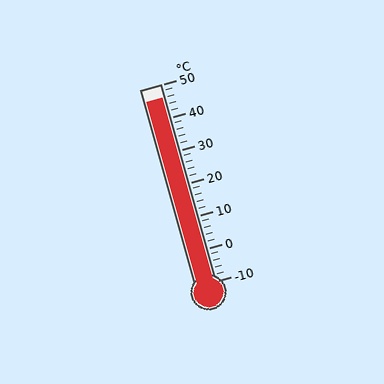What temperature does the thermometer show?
The thermometer shows approximately 46°C.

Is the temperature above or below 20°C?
The temperature is above 20°C.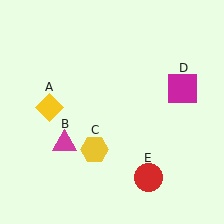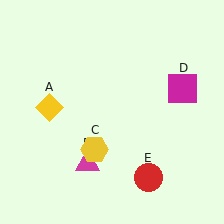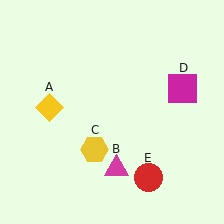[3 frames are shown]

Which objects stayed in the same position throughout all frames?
Yellow diamond (object A) and yellow hexagon (object C) and magenta square (object D) and red circle (object E) remained stationary.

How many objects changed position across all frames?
1 object changed position: magenta triangle (object B).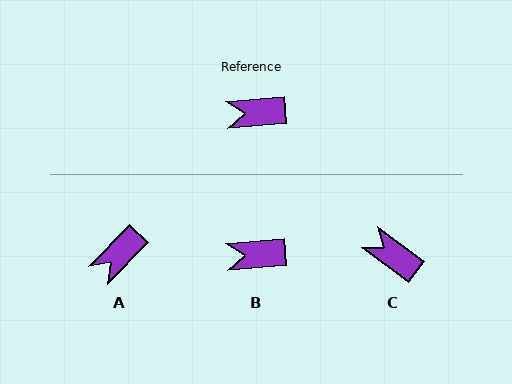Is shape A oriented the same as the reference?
No, it is off by about 41 degrees.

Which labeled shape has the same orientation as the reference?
B.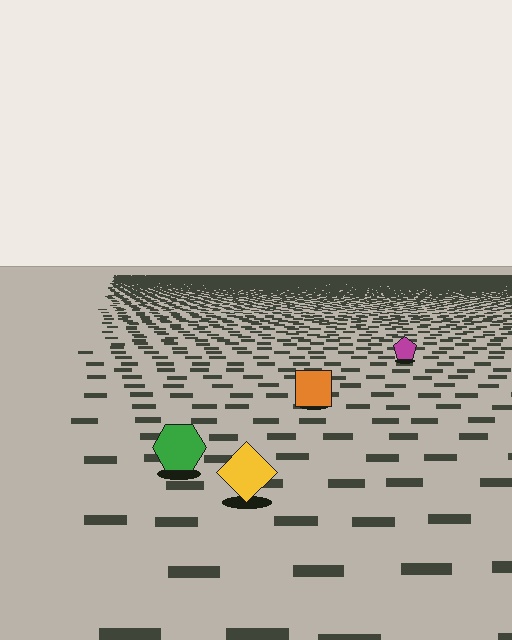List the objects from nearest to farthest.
From nearest to farthest: the yellow diamond, the green hexagon, the orange square, the magenta pentagon.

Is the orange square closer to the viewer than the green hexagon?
No. The green hexagon is closer — you can tell from the texture gradient: the ground texture is coarser near it.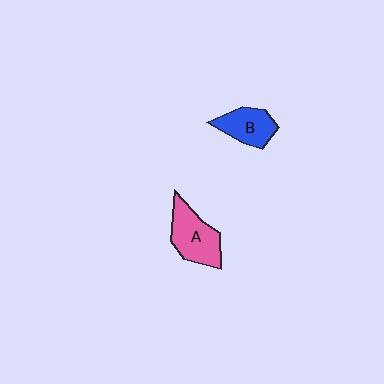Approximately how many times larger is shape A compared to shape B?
Approximately 1.4 times.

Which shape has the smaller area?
Shape B (blue).